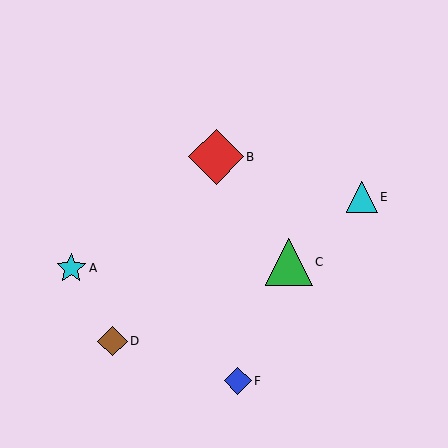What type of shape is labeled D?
Shape D is a brown diamond.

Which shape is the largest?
The red diamond (labeled B) is the largest.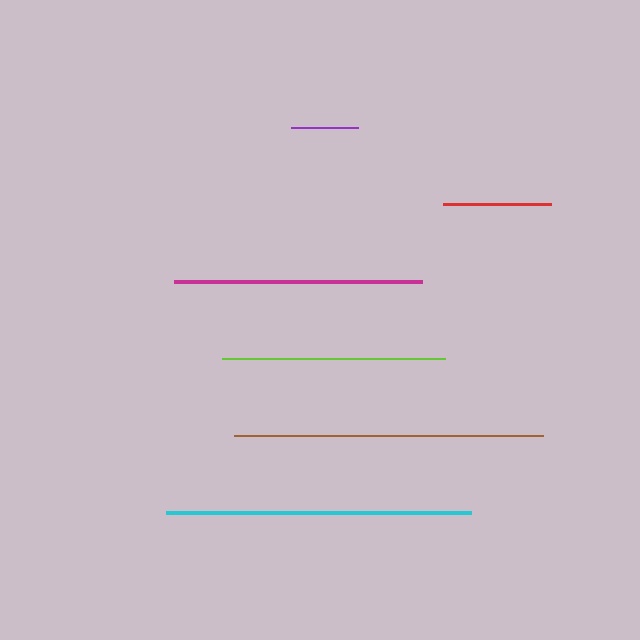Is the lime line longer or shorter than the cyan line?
The cyan line is longer than the lime line.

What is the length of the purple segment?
The purple segment is approximately 67 pixels long.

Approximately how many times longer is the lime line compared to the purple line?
The lime line is approximately 3.3 times the length of the purple line.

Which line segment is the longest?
The brown line is the longest at approximately 310 pixels.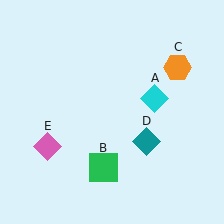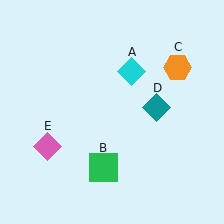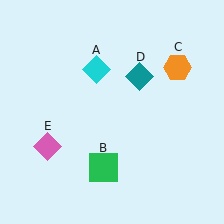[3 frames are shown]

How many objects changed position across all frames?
2 objects changed position: cyan diamond (object A), teal diamond (object D).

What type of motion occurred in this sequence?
The cyan diamond (object A), teal diamond (object D) rotated counterclockwise around the center of the scene.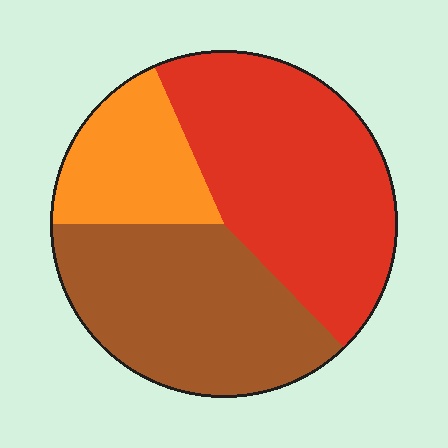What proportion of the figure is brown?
Brown takes up between a quarter and a half of the figure.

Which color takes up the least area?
Orange, at roughly 20%.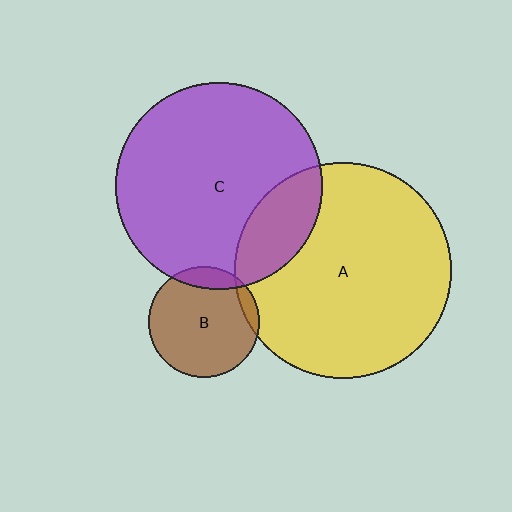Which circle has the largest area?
Circle A (yellow).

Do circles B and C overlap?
Yes.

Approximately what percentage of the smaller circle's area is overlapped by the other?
Approximately 10%.